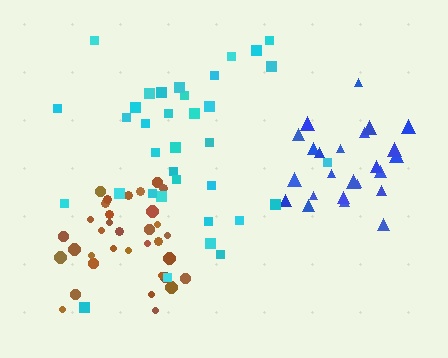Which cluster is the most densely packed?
Brown.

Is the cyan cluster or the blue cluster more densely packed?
Blue.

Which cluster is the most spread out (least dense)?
Cyan.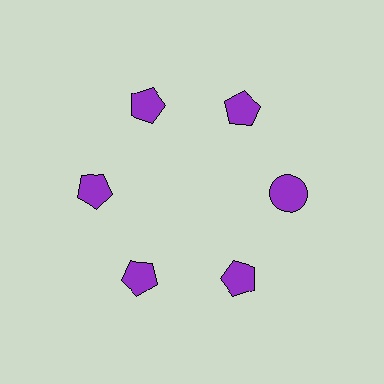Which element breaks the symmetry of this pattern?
The purple circle at roughly the 3 o'clock position breaks the symmetry. All other shapes are purple pentagons.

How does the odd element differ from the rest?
It has a different shape: circle instead of pentagon.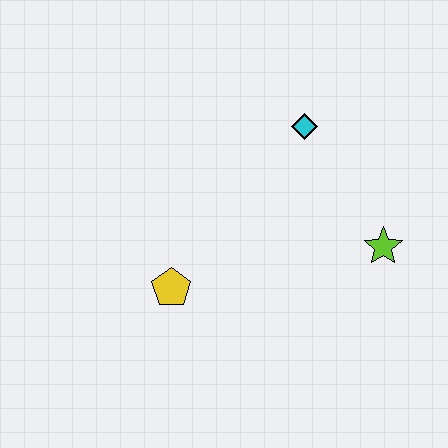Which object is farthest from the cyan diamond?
The yellow pentagon is farthest from the cyan diamond.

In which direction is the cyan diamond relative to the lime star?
The cyan diamond is above the lime star.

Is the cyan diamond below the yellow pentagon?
No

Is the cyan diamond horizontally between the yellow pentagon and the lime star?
Yes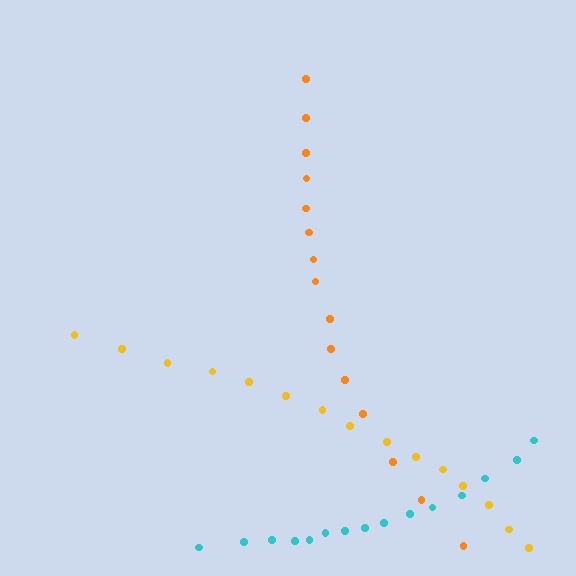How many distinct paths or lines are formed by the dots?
There are 3 distinct paths.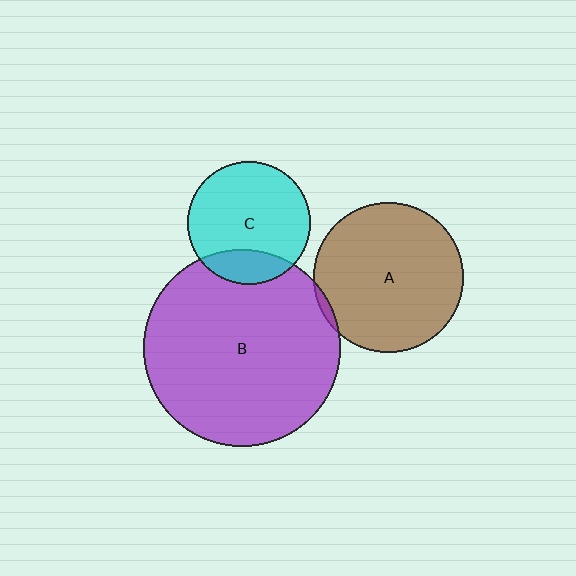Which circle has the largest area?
Circle B (purple).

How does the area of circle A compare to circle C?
Approximately 1.5 times.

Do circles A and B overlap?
Yes.